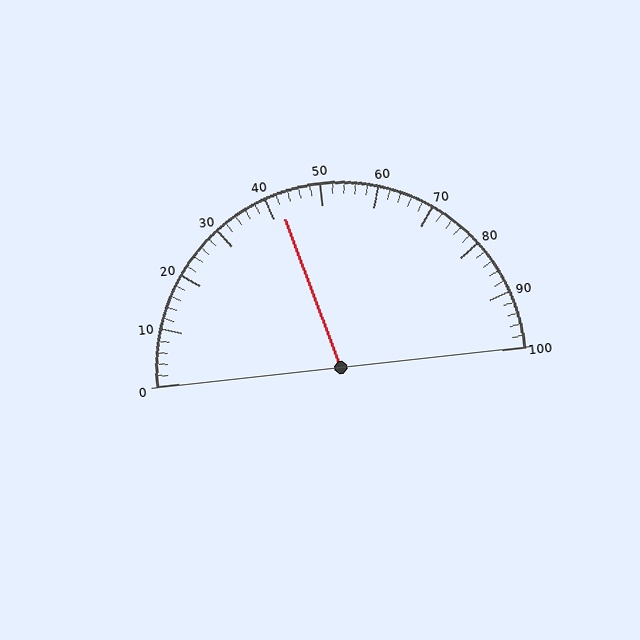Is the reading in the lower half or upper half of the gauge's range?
The reading is in the lower half of the range (0 to 100).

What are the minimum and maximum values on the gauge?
The gauge ranges from 0 to 100.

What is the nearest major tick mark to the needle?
The nearest major tick mark is 40.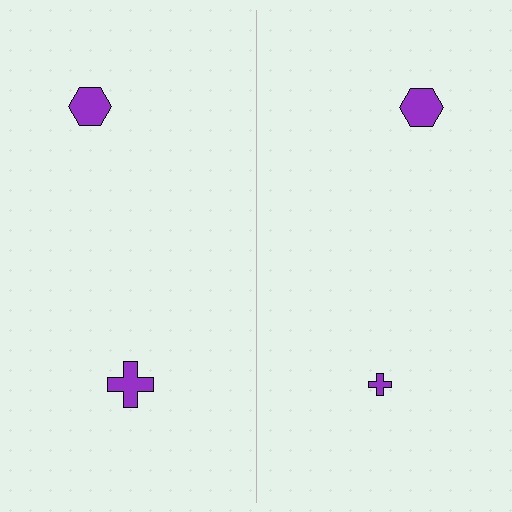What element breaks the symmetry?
The purple cross on the right side has a different size than its mirror counterpart.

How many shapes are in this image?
There are 4 shapes in this image.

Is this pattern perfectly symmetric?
No, the pattern is not perfectly symmetric. The purple cross on the right side has a different size than its mirror counterpart.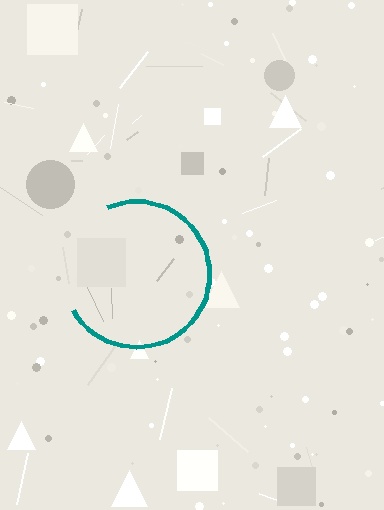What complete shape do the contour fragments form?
The contour fragments form a circle.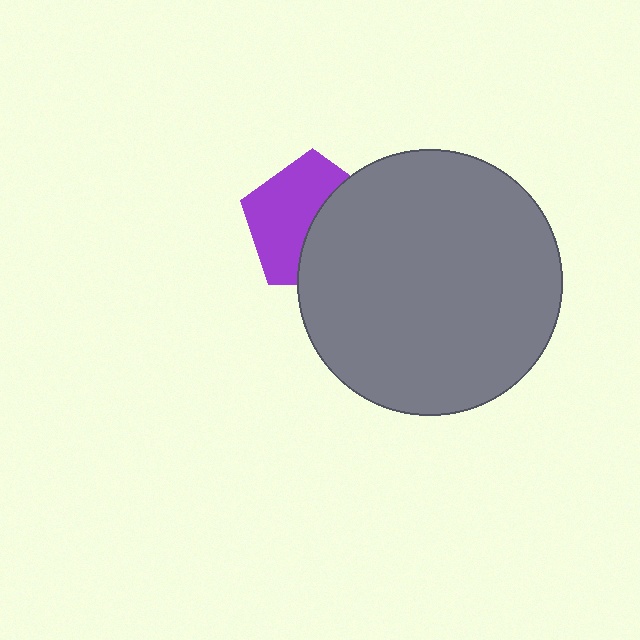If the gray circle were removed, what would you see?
You would see the complete purple pentagon.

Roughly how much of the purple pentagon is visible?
About half of it is visible (roughly 54%).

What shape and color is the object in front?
The object in front is a gray circle.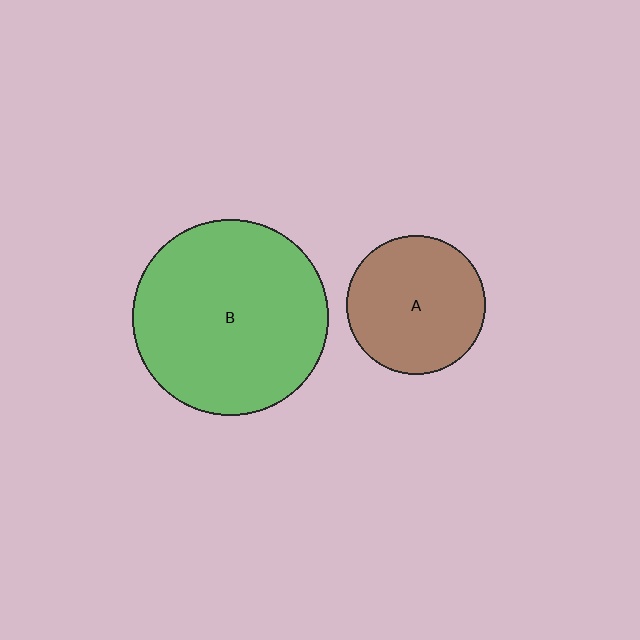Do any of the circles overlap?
No, none of the circles overlap.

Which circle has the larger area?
Circle B (green).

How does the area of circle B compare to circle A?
Approximately 2.0 times.